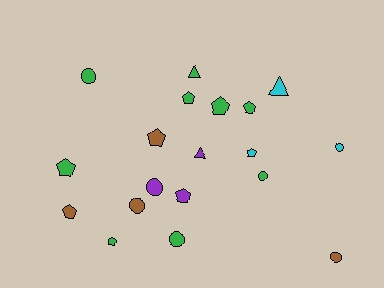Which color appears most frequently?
Green, with 9 objects.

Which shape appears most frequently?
Pentagon, with 9 objects.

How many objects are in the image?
There are 19 objects.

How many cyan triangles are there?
There is 1 cyan triangle.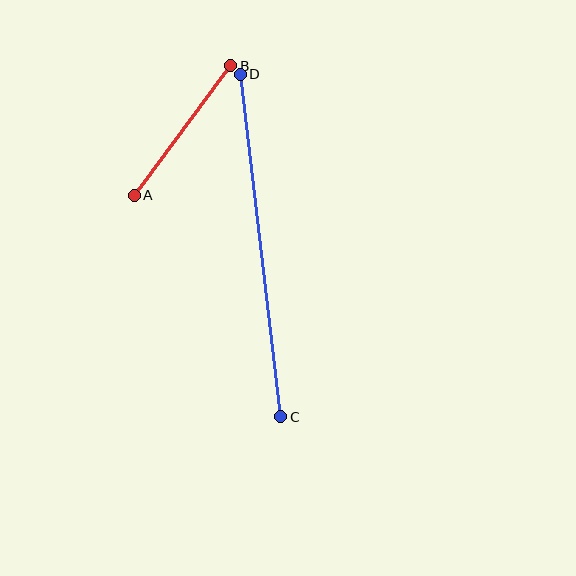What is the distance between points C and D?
The distance is approximately 345 pixels.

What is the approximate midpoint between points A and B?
The midpoint is at approximately (182, 131) pixels.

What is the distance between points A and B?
The distance is approximately 162 pixels.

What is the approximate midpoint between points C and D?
The midpoint is at approximately (261, 246) pixels.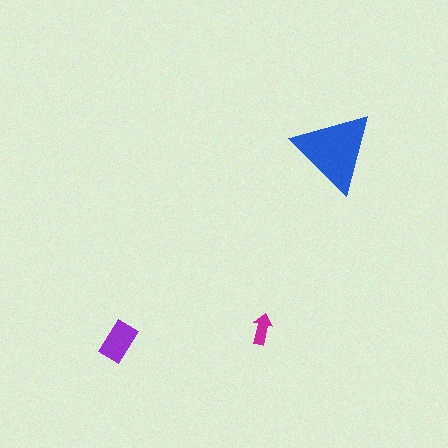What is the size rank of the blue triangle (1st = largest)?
1st.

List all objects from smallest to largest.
The magenta arrow, the purple rectangle, the blue triangle.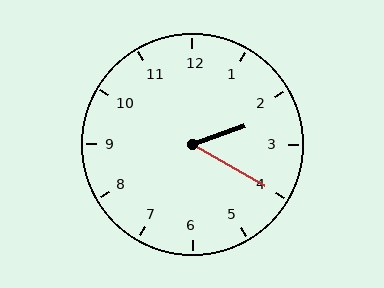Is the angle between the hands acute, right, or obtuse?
It is acute.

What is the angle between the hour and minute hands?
Approximately 50 degrees.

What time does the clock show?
2:20.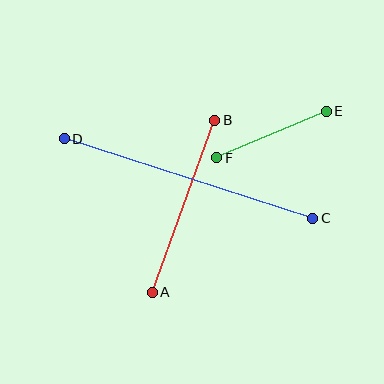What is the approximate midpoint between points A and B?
The midpoint is at approximately (183, 206) pixels.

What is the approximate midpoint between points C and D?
The midpoint is at approximately (188, 179) pixels.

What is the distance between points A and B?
The distance is approximately 183 pixels.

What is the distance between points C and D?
The distance is approximately 261 pixels.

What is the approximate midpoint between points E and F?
The midpoint is at approximately (271, 135) pixels.